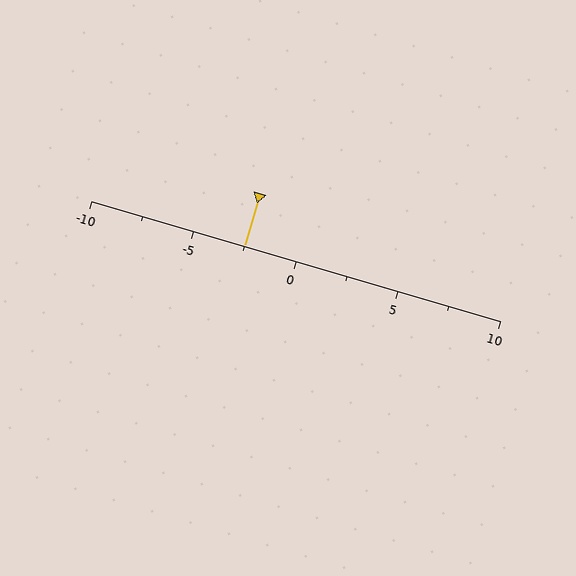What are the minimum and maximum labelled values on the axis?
The axis runs from -10 to 10.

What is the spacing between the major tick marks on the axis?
The major ticks are spaced 5 apart.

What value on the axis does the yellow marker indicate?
The marker indicates approximately -2.5.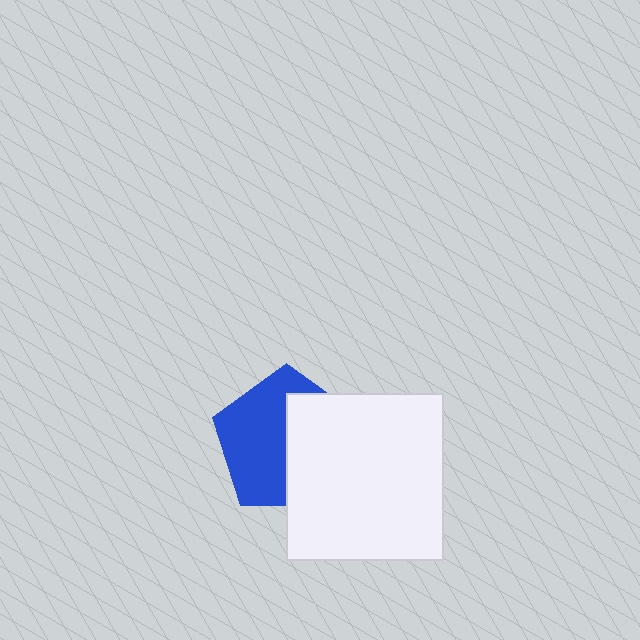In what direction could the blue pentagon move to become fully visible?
The blue pentagon could move left. That would shift it out from behind the white rectangle entirely.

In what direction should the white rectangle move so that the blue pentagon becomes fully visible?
The white rectangle should move right. That is the shortest direction to clear the overlap and leave the blue pentagon fully visible.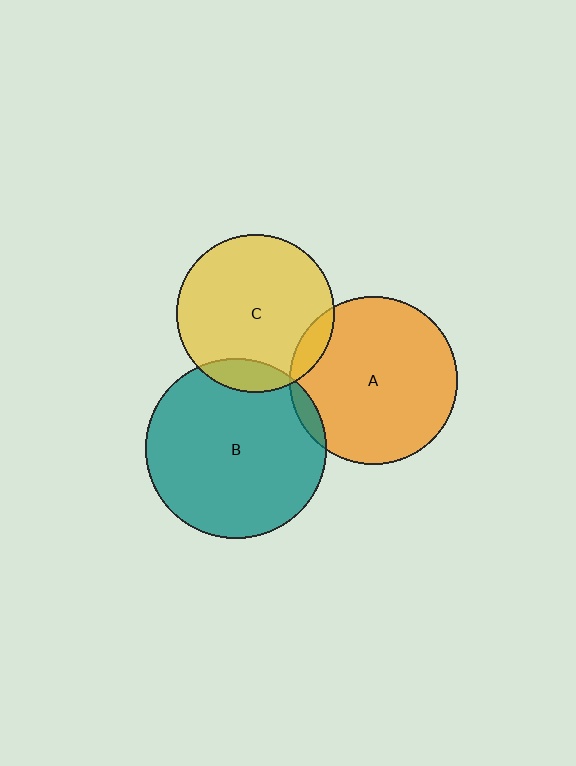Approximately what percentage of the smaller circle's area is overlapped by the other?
Approximately 5%.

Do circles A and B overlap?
Yes.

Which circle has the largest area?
Circle B (teal).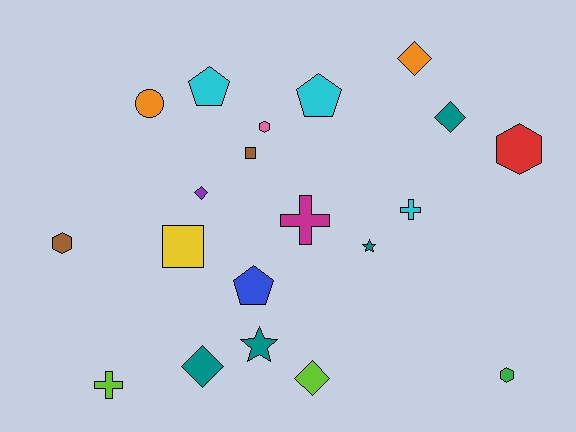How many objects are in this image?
There are 20 objects.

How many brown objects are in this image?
There are 2 brown objects.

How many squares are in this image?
There are 2 squares.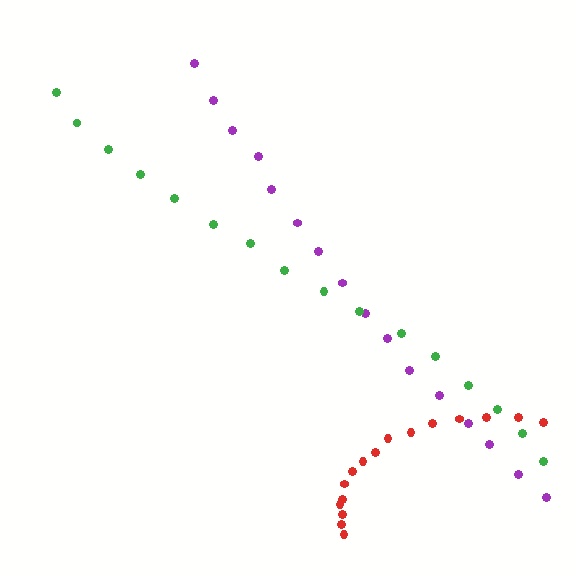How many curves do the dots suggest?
There are 3 distinct paths.